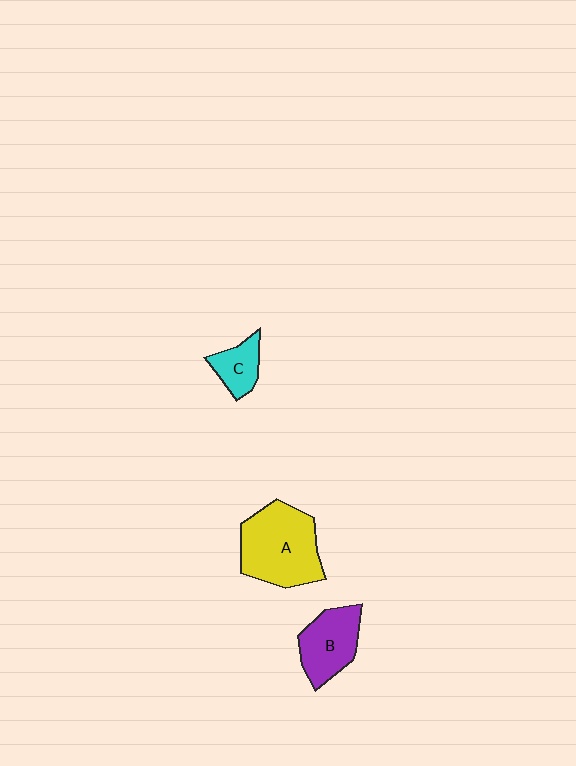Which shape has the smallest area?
Shape C (cyan).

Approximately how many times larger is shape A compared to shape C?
Approximately 2.6 times.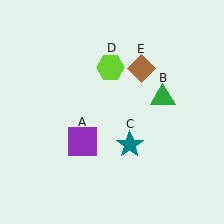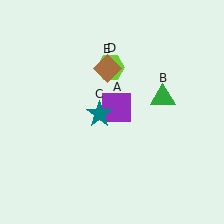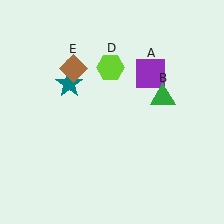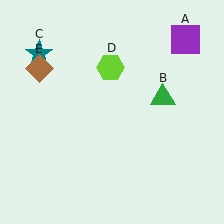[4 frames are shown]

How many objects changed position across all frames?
3 objects changed position: purple square (object A), teal star (object C), brown diamond (object E).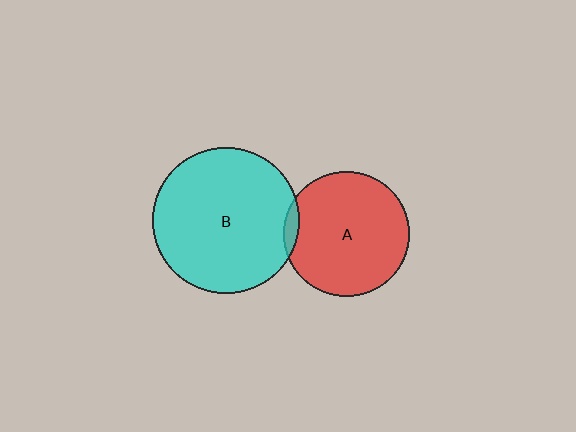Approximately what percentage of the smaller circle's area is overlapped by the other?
Approximately 5%.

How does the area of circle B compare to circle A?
Approximately 1.4 times.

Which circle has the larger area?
Circle B (cyan).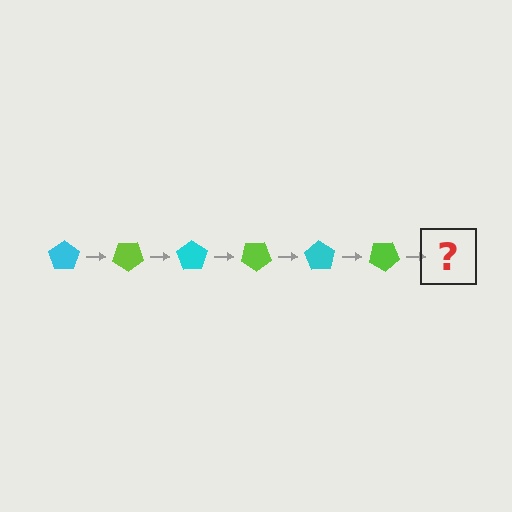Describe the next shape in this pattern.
It should be a cyan pentagon, rotated 210 degrees from the start.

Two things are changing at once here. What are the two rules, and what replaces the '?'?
The two rules are that it rotates 35 degrees each step and the color cycles through cyan and lime. The '?' should be a cyan pentagon, rotated 210 degrees from the start.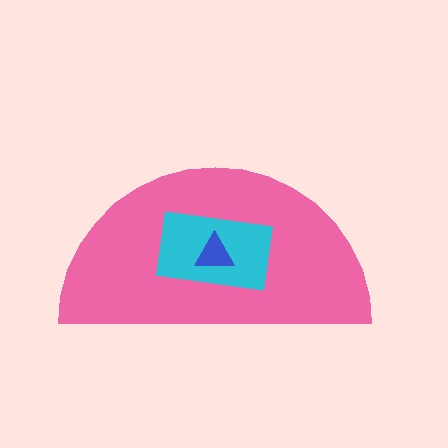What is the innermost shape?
The blue triangle.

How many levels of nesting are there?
3.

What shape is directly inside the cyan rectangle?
The blue triangle.